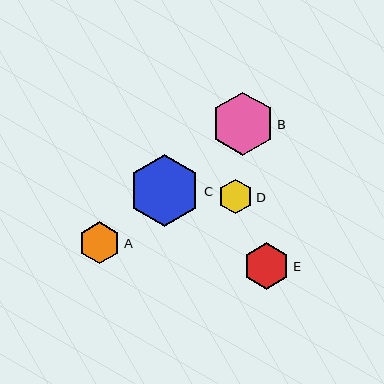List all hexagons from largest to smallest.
From largest to smallest: C, B, E, A, D.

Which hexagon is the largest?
Hexagon C is the largest with a size of approximately 71 pixels.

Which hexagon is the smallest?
Hexagon D is the smallest with a size of approximately 35 pixels.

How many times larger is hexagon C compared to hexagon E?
Hexagon C is approximately 1.5 times the size of hexagon E.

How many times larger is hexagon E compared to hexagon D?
Hexagon E is approximately 1.4 times the size of hexagon D.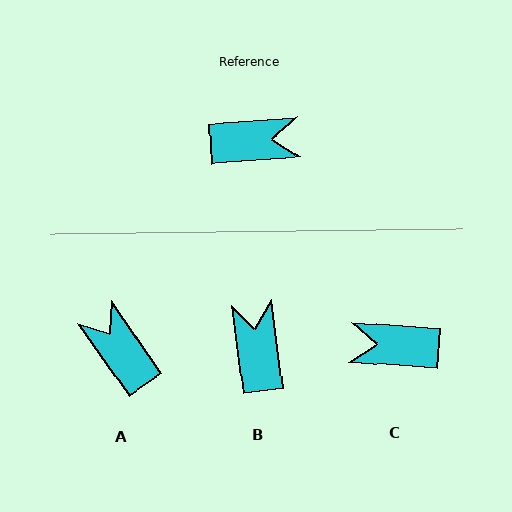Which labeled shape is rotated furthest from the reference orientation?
C, about 172 degrees away.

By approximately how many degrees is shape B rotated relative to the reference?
Approximately 94 degrees counter-clockwise.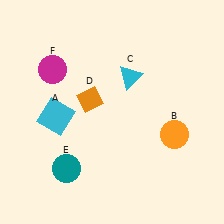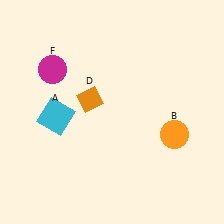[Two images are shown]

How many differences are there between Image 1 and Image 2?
There are 2 differences between the two images.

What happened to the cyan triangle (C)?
The cyan triangle (C) was removed in Image 2. It was in the top-right area of Image 1.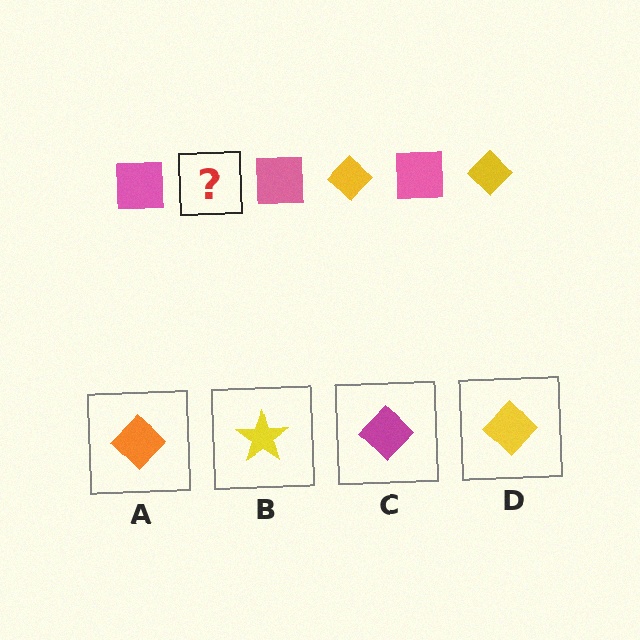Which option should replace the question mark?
Option D.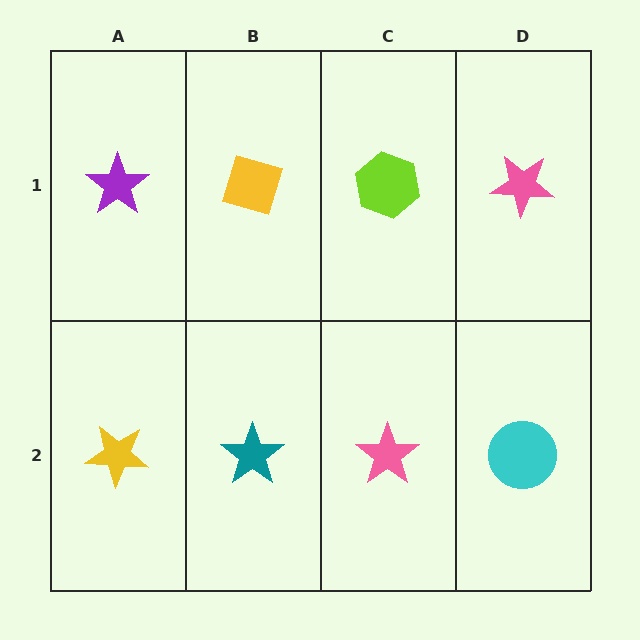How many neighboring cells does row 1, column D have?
2.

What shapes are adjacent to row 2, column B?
A yellow diamond (row 1, column B), a yellow star (row 2, column A), a pink star (row 2, column C).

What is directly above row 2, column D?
A pink star.